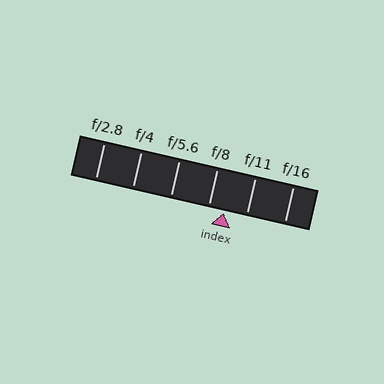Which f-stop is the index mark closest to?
The index mark is closest to f/8.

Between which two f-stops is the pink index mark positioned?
The index mark is between f/8 and f/11.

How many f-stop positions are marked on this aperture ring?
There are 6 f-stop positions marked.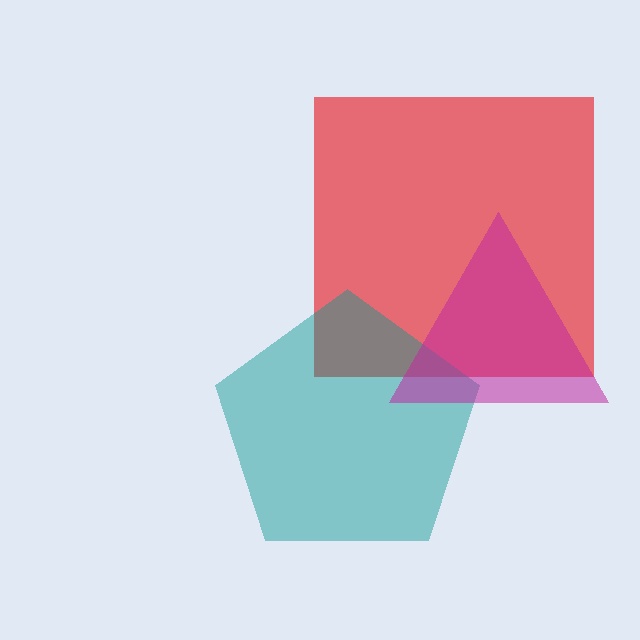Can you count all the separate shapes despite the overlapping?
Yes, there are 3 separate shapes.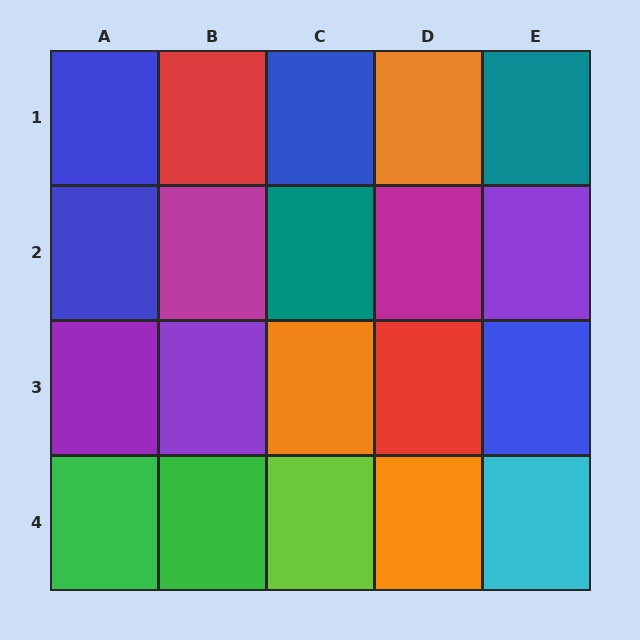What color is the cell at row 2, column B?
Magenta.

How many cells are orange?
3 cells are orange.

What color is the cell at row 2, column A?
Blue.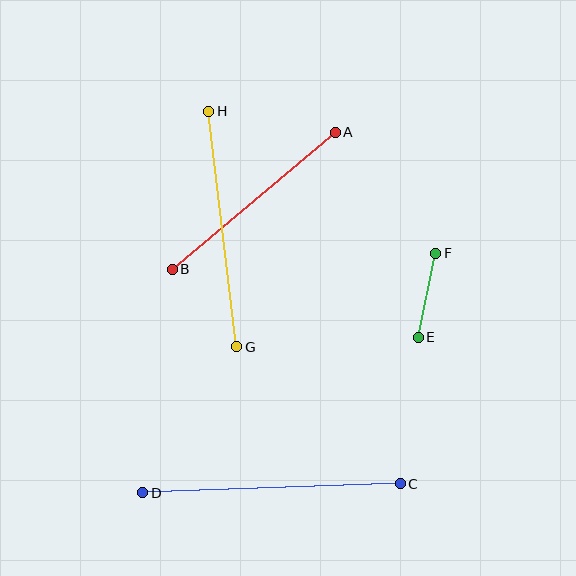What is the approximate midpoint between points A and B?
The midpoint is at approximately (254, 201) pixels.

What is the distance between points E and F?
The distance is approximately 86 pixels.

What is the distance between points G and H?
The distance is approximately 237 pixels.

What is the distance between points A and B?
The distance is approximately 213 pixels.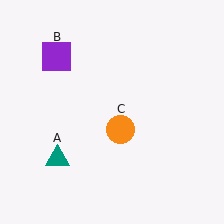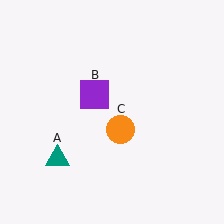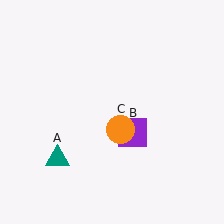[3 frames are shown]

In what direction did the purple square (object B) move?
The purple square (object B) moved down and to the right.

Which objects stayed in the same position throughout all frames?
Teal triangle (object A) and orange circle (object C) remained stationary.